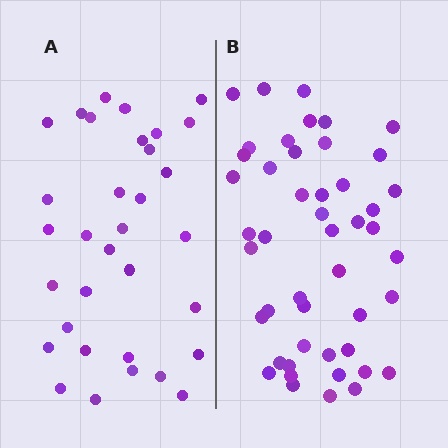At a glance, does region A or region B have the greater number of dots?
Region B (the right region) has more dots.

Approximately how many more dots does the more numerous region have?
Region B has approximately 15 more dots than region A.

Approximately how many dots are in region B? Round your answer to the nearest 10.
About 50 dots. (The exact count is 47, which rounds to 50.)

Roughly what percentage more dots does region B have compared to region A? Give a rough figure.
About 40% more.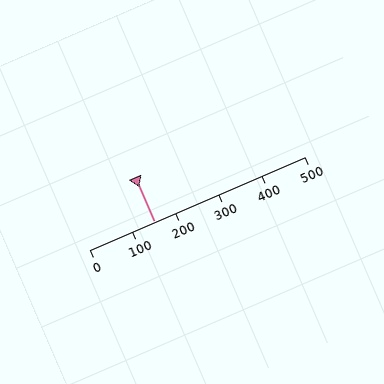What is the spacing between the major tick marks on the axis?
The major ticks are spaced 100 apart.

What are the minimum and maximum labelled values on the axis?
The axis runs from 0 to 500.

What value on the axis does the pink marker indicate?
The marker indicates approximately 150.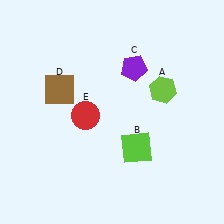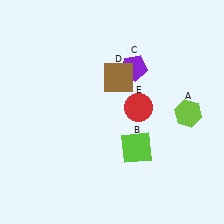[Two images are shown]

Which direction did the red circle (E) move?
The red circle (E) moved right.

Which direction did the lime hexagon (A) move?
The lime hexagon (A) moved right.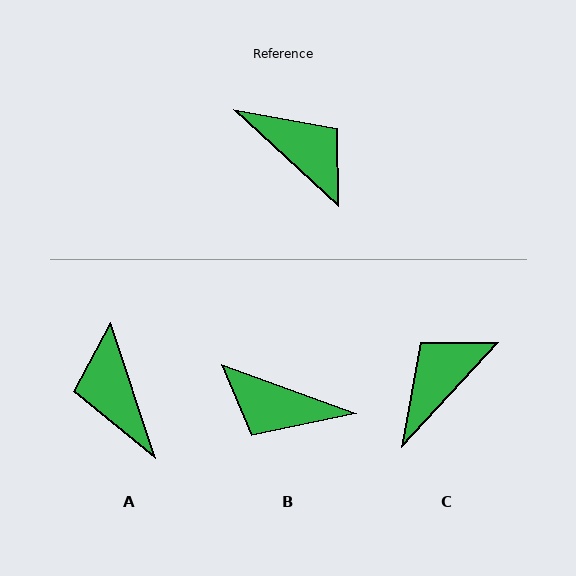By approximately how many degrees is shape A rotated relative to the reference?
Approximately 151 degrees counter-clockwise.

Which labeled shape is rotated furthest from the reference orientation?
B, about 157 degrees away.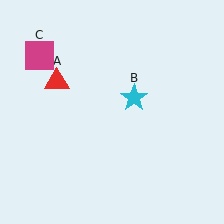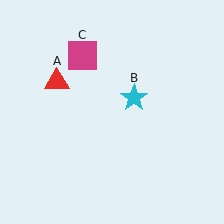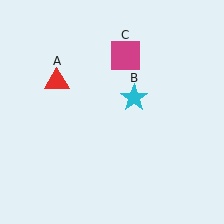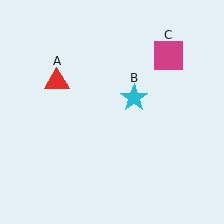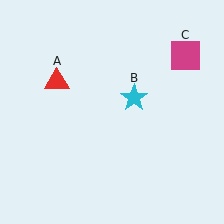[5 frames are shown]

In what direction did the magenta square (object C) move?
The magenta square (object C) moved right.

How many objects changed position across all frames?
1 object changed position: magenta square (object C).